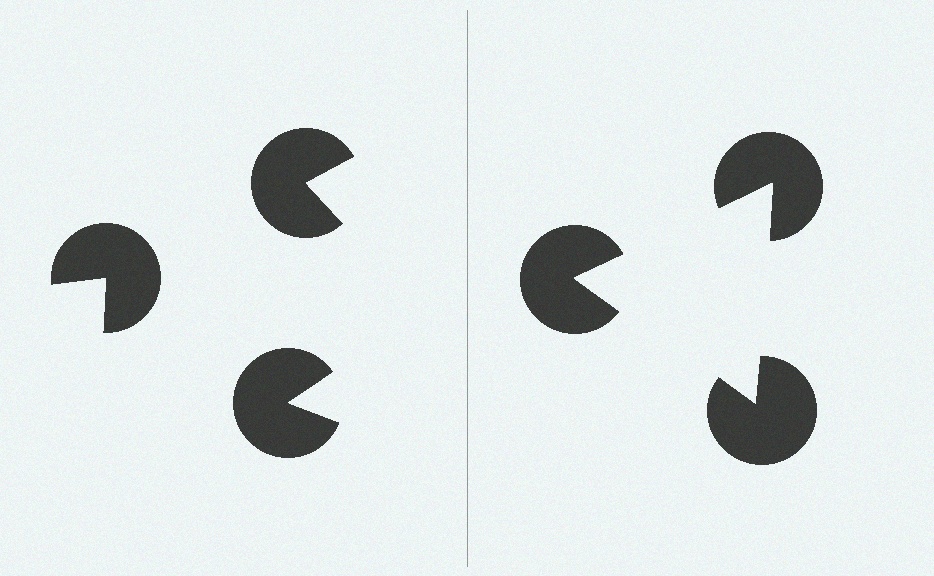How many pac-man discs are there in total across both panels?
6 — 3 on each side.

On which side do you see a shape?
An illusory triangle appears on the right side. On the left side the wedge cuts are rotated, so no coherent shape forms.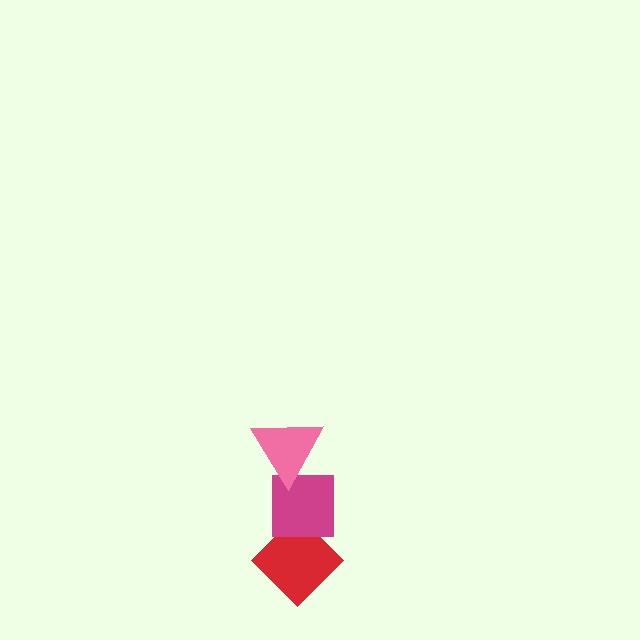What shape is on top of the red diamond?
The magenta square is on top of the red diamond.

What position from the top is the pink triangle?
The pink triangle is 1st from the top.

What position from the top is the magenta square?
The magenta square is 2nd from the top.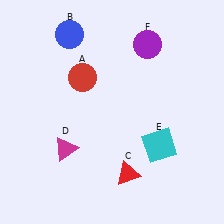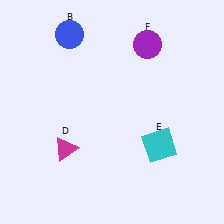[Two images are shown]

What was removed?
The red triangle (C), the red circle (A) were removed in Image 2.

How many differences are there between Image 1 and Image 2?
There are 2 differences between the two images.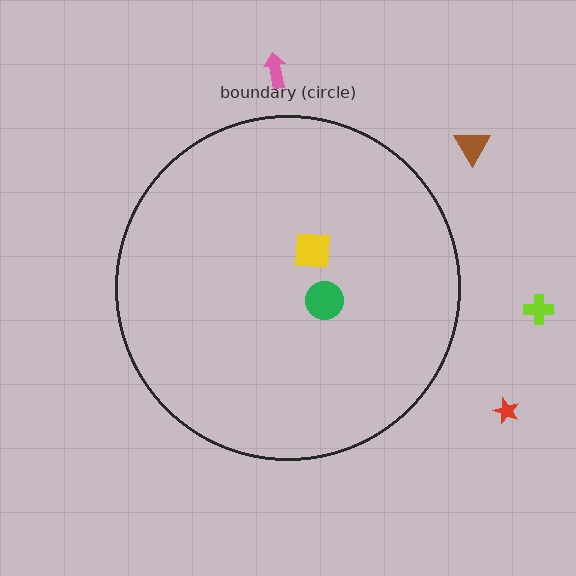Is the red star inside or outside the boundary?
Outside.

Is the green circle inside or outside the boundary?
Inside.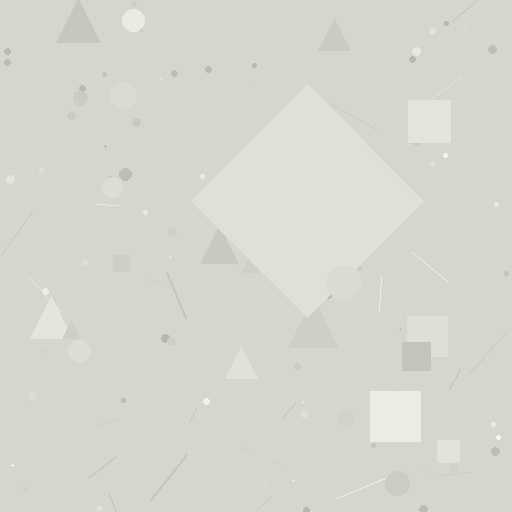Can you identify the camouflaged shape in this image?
The camouflaged shape is a diamond.